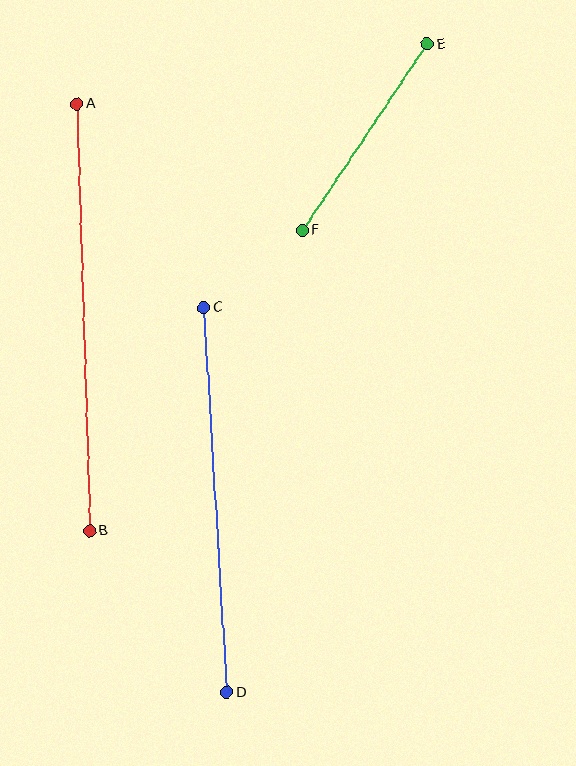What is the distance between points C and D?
The distance is approximately 385 pixels.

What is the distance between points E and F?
The distance is approximately 224 pixels.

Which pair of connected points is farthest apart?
Points A and B are farthest apart.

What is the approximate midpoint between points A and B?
The midpoint is at approximately (83, 318) pixels.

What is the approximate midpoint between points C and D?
The midpoint is at approximately (215, 500) pixels.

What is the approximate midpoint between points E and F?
The midpoint is at approximately (365, 137) pixels.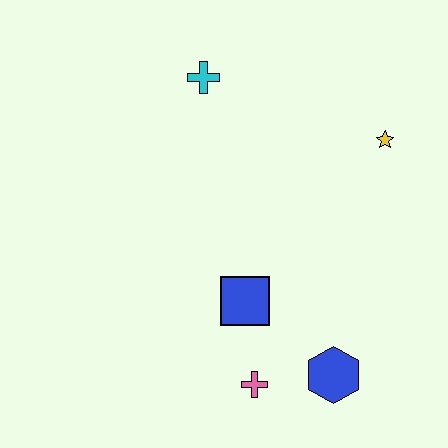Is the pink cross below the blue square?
Yes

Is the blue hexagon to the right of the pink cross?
Yes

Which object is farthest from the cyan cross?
The blue hexagon is farthest from the cyan cross.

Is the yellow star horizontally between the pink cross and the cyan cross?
No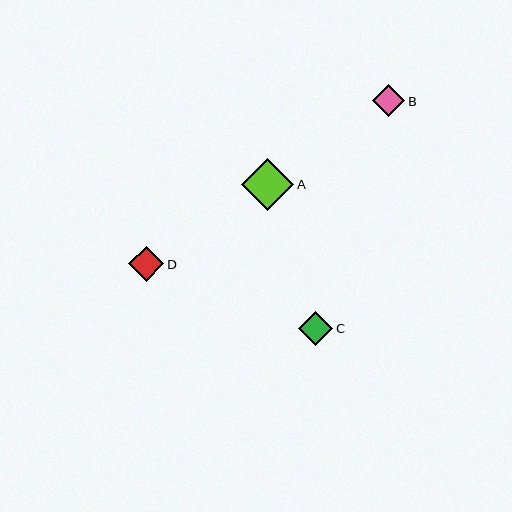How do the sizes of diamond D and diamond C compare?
Diamond D and diamond C are approximately the same size.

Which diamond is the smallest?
Diamond B is the smallest with a size of approximately 32 pixels.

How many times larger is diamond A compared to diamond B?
Diamond A is approximately 1.6 times the size of diamond B.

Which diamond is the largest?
Diamond A is the largest with a size of approximately 52 pixels.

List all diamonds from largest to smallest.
From largest to smallest: A, D, C, B.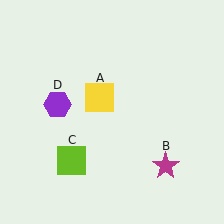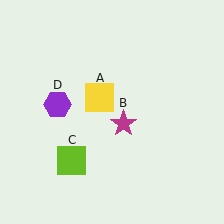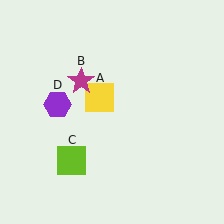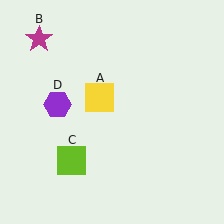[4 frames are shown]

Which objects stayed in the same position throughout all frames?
Yellow square (object A) and lime square (object C) and purple hexagon (object D) remained stationary.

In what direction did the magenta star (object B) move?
The magenta star (object B) moved up and to the left.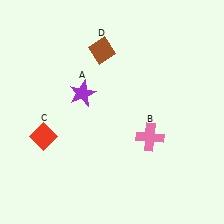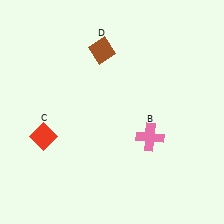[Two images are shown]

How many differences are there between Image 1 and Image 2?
There is 1 difference between the two images.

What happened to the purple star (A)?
The purple star (A) was removed in Image 2. It was in the top-left area of Image 1.